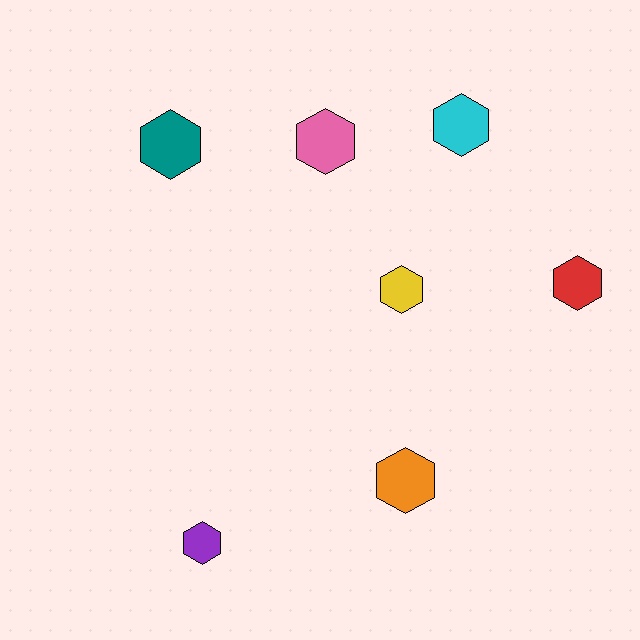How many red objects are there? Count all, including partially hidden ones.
There is 1 red object.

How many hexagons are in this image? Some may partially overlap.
There are 7 hexagons.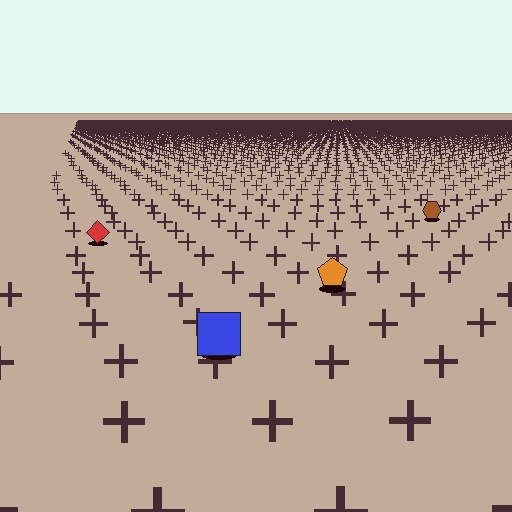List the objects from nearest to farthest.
From nearest to farthest: the blue square, the orange pentagon, the red diamond, the brown hexagon.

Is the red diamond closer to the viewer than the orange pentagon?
No. The orange pentagon is closer — you can tell from the texture gradient: the ground texture is coarser near it.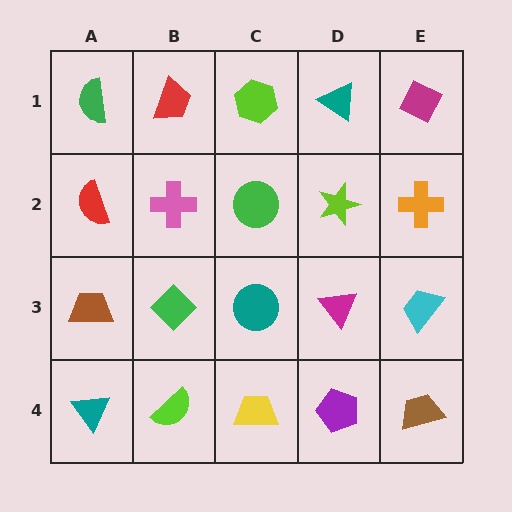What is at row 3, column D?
A magenta triangle.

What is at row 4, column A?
A teal triangle.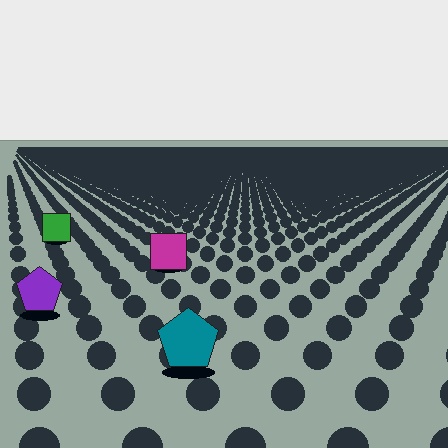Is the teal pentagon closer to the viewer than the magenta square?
Yes. The teal pentagon is closer — you can tell from the texture gradient: the ground texture is coarser near it.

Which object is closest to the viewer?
The teal pentagon is closest. The texture marks near it are larger and more spread out.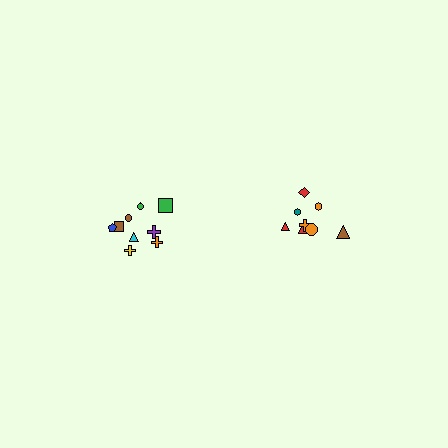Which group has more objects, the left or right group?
The left group.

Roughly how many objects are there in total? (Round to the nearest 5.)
Roughly 20 objects in total.